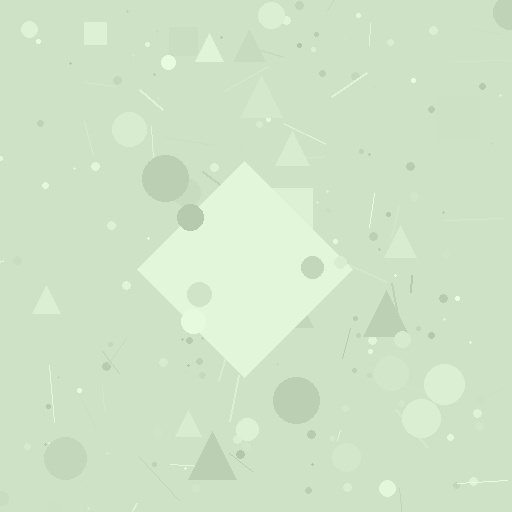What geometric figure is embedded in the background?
A diamond is embedded in the background.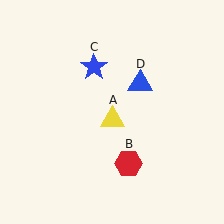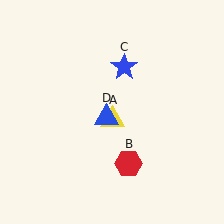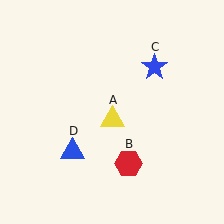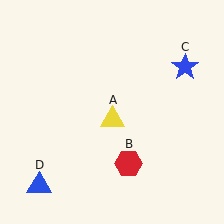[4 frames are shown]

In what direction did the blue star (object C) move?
The blue star (object C) moved right.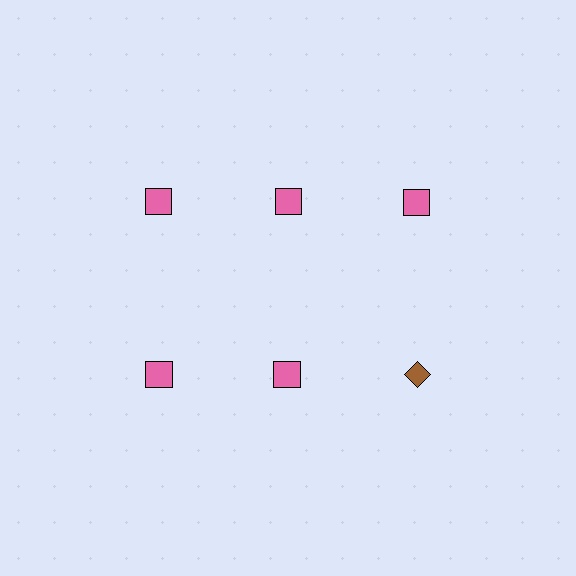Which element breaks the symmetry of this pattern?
The brown diamond in the second row, center column breaks the symmetry. All other shapes are pink squares.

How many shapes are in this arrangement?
There are 6 shapes arranged in a grid pattern.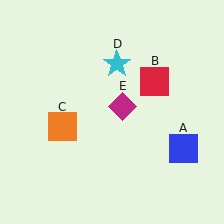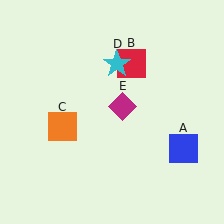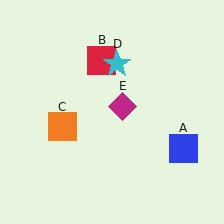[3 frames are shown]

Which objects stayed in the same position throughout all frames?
Blue square (object A) and orange square (object C) and cyan star (object D) and magenta diamond (object E) remained stationary.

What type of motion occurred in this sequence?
The red square (object B) rotated counterclockwise around the center of the scene.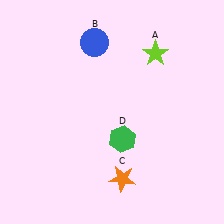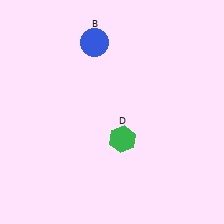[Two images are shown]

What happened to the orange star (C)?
The orange star (C) was removed in Image 2. It was in the bottom-right area of Image 1.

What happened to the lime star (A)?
The lime star (A) was removed in Image 2. It was in the top-right area of Image 1.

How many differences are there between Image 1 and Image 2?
There are 2 differences between the two images.